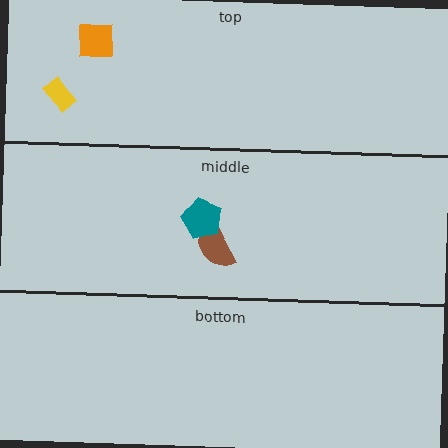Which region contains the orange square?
The top region.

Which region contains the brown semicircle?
The middle region.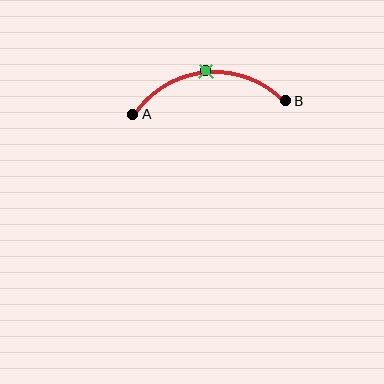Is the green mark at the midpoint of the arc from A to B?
Yes. The green mark lies on the arc at equal arc-length from both A and B — it is the arc midpoint.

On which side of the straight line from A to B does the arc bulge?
The arc bulges above the straight line connecting A and B.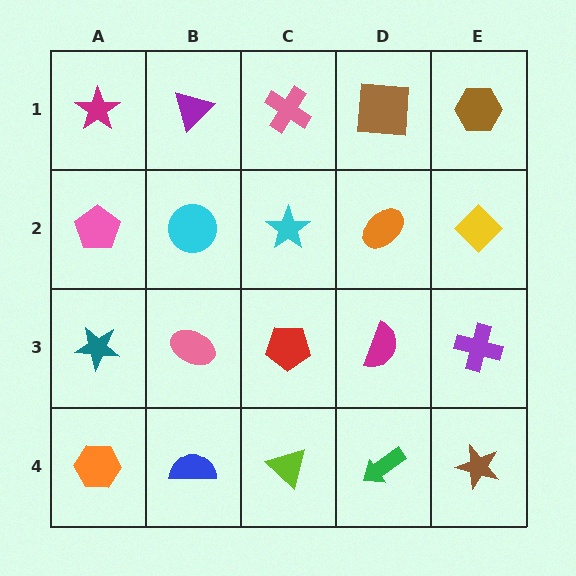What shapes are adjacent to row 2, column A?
A magenta star (row 1, column A), a teal star (row 3, column A), a cyan circle (row 2, column B).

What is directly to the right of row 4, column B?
A lime triangle.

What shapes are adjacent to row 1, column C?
A cyan star (row 2, column C), a purple triangle (row 1, column B), a brown square (row 1, column D).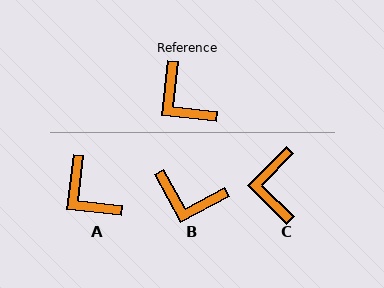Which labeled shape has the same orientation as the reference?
A.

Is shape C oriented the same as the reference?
No, it is off by about 38 degrees.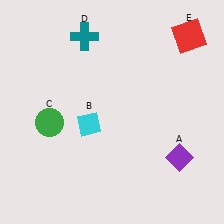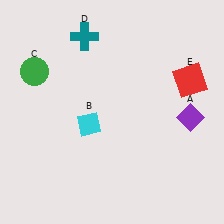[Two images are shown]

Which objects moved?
The objects that moved are: the purple diamond (A), the green circle (C), the red square (E).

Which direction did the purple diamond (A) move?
The purple diamond (A) moved up.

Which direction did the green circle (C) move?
The green circle (C) moved up.